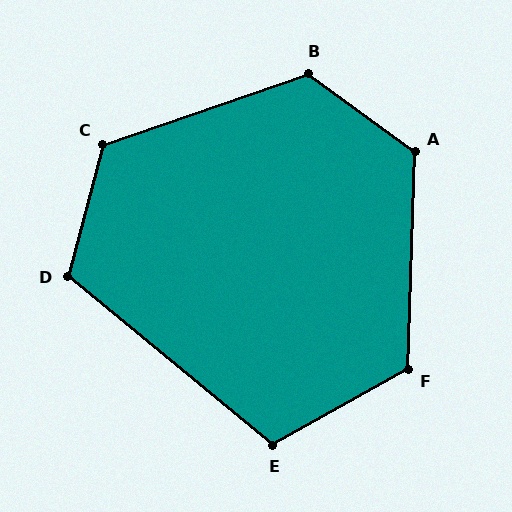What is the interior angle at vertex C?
Approximately 124 degrees (obtuse).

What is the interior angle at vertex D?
Approximately 114 degrees (obtuse).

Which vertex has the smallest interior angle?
E, at approximately 111 degrees.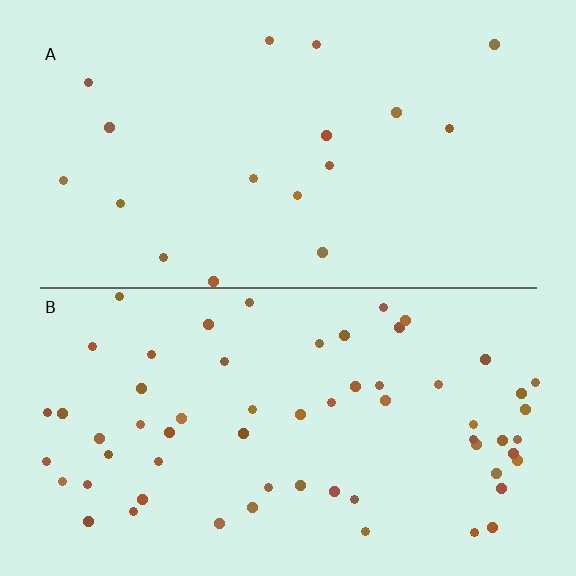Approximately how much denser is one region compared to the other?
Approximately 3.5× — region B over region A.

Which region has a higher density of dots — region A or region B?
B (the bottom).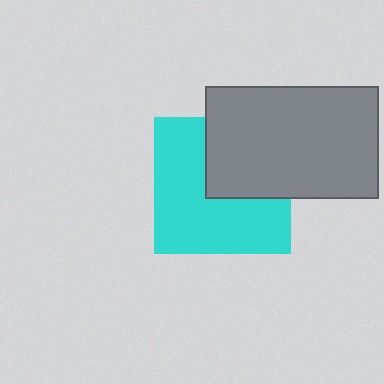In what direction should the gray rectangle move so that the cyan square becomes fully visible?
The gray rectangle should move toward the upper-right. That is the shortest direction to clear the overlap and leave the cyan square fully visible.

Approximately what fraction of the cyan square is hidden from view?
Roughly 38% of the cyan square is hidden behind the gray rectangle.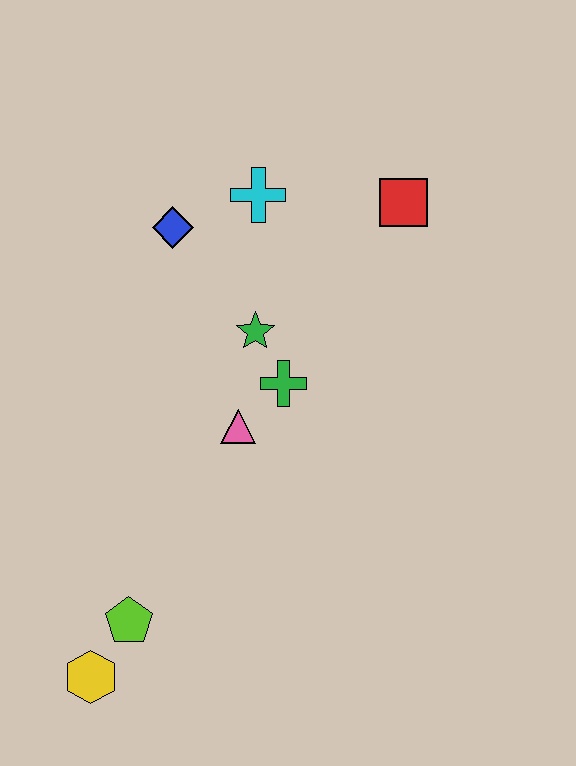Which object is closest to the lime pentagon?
The yellow hexagon is closest to the lime pentagon.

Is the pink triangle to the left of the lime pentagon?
No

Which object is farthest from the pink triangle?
The yellow hexagon is farthest from the pink triangle.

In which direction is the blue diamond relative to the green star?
The blue diamond is above the green star.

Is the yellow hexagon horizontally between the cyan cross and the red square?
No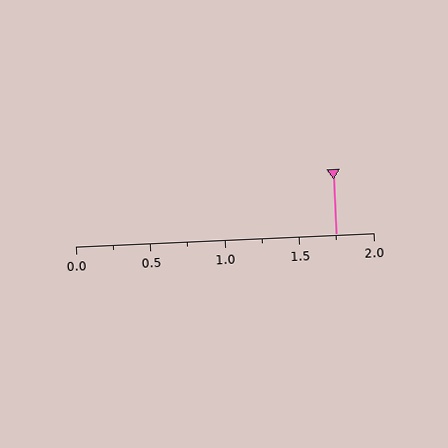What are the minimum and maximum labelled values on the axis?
The axis runs from 0.0 to 2.0.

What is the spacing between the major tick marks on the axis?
The major ticks are spaced 0.5 apart.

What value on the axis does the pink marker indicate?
The marker indicates approximately 1.75.